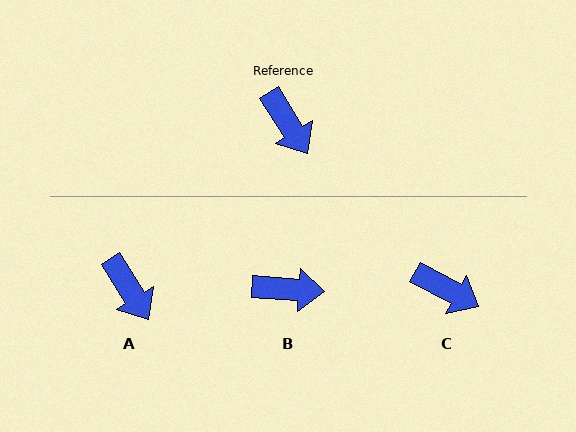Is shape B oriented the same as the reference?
No, it is off by about 54 degrees.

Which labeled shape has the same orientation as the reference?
A.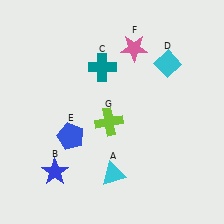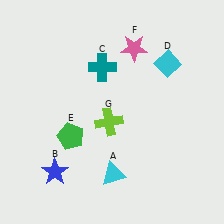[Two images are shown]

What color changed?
The pentagon (E) changed from blue in Image 1 to green in Image 2.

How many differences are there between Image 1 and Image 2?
There is 1 difference between the two images.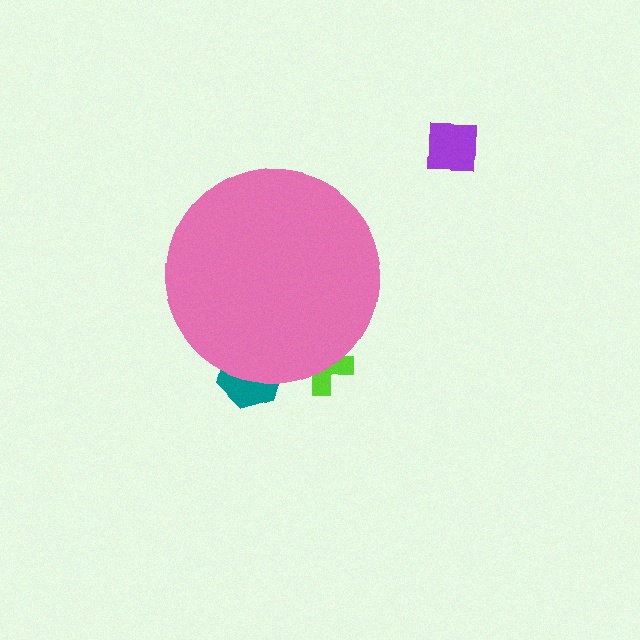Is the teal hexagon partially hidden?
Yes, the teal hexagon is partially hidden behind the pink circle.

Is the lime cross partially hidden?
Yes, the lime cross is partially hidden behind the pink circle.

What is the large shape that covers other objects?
A pink circle.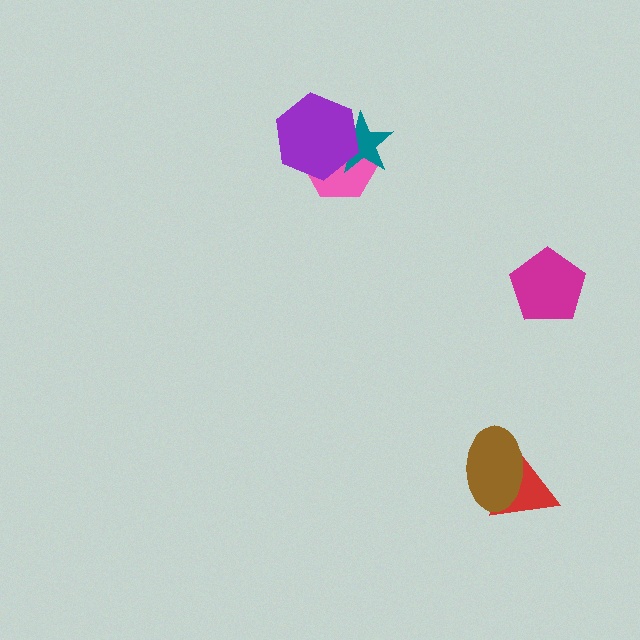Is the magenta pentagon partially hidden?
No, no other shape covers it.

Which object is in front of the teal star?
The purple hexagon is in front of the teal star.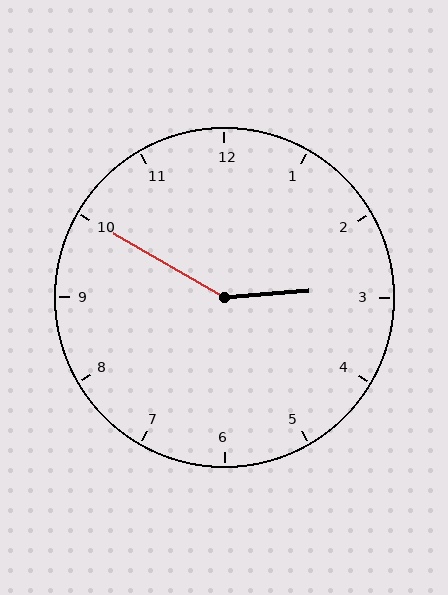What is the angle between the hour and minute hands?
Approximately 145 degrees.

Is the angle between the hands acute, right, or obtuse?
It is obtuse.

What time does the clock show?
2:50.